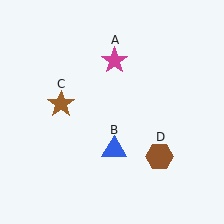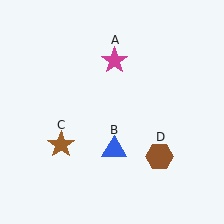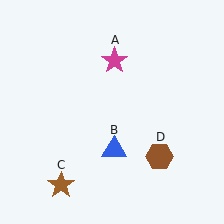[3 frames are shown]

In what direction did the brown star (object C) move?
The brown star (object C) moved down.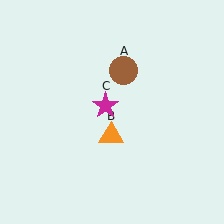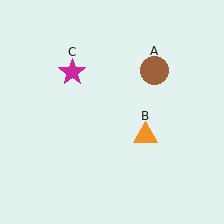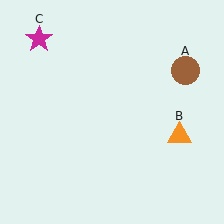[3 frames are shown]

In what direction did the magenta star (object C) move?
The magenta star (object C) moved up and to the left.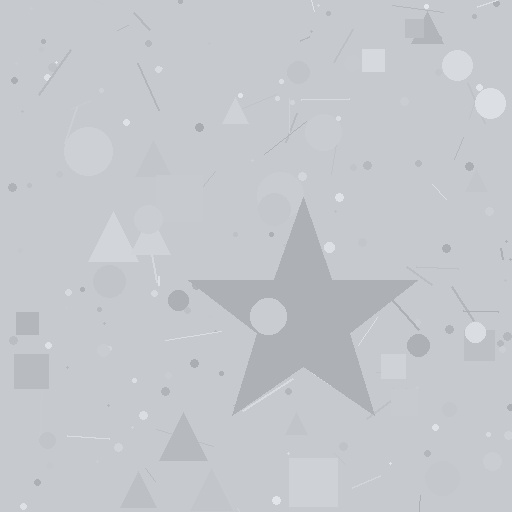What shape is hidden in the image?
A star is hidden in the image.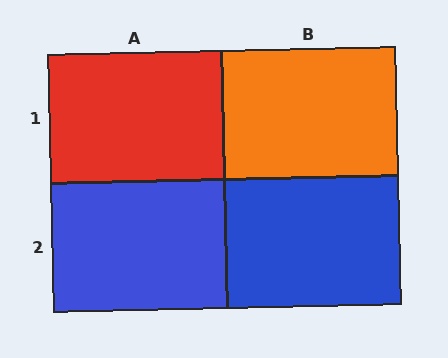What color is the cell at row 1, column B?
Orange.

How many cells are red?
1 cell is red.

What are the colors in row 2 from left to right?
Blue, blue.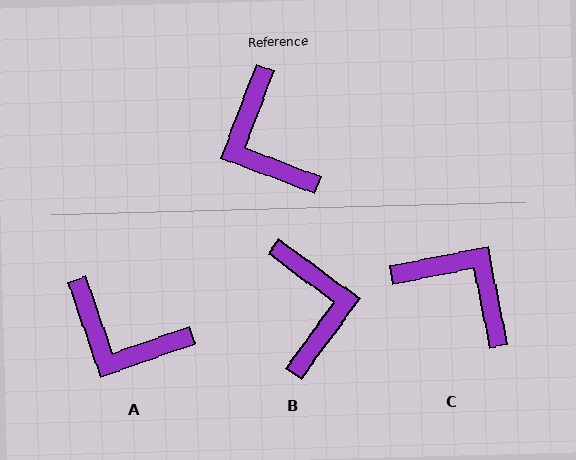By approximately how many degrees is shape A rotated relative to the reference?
Approximately 40 degrees counter-clockwise.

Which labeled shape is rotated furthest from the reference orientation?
B, about 165 degrees away.